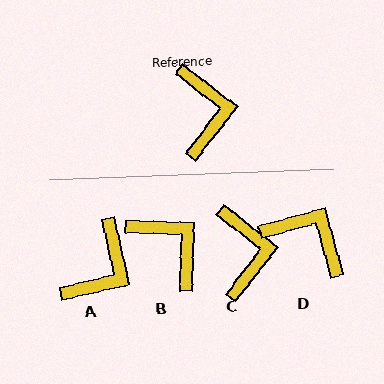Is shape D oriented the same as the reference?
No, it is off by about 53 degrees.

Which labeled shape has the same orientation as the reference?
C.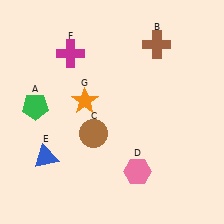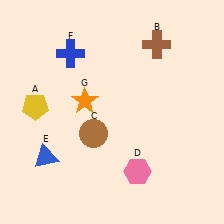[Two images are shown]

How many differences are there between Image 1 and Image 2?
There are 2 differences between the two images.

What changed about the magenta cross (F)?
In Image 1, F is magenta. In Image 2, it changed to blue.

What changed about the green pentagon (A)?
In Image 1, A is green. In Image 2, it changed to yellow.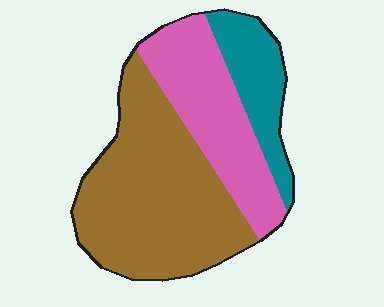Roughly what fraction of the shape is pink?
Pink takes up between a quarter and a half of the shape.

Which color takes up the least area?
Teal, at roughly 15%.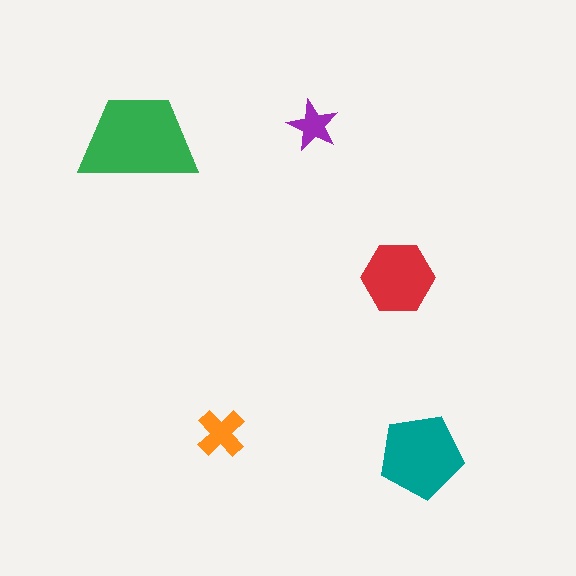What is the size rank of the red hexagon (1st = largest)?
3rd.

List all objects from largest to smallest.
The green trapezoid, the teal pentagon, the red hexagon, the orange cross, the purple star.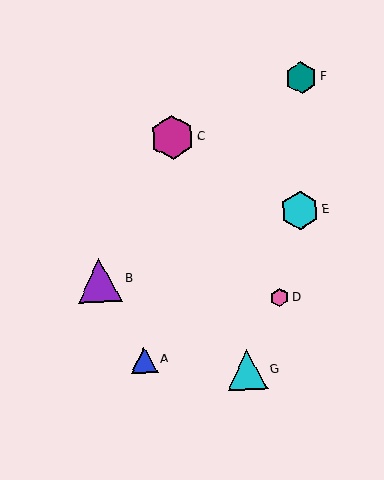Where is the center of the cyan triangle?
The center of the cyan triangle is at (247, 370).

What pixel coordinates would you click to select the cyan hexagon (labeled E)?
Click at (300, 211) to select the cyan hexagon E.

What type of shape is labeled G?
Shape G is a cyan triangle.